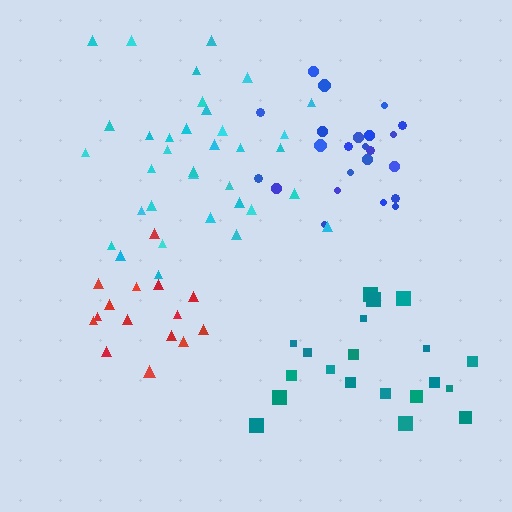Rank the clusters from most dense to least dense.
blue, teal, red, cyan.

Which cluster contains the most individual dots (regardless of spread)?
Cyan (35).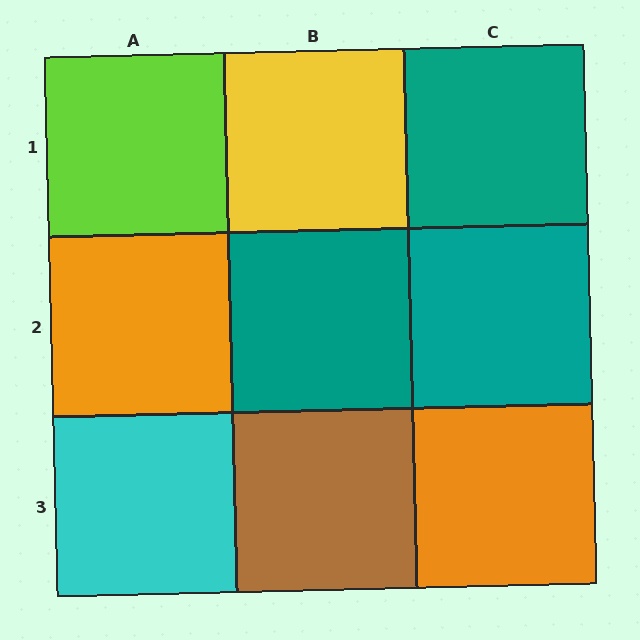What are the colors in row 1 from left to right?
Lime, yellow, teal.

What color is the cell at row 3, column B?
Brown.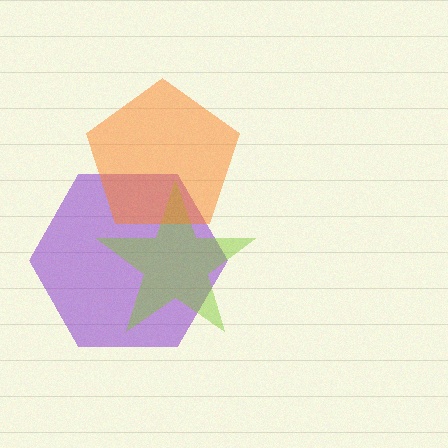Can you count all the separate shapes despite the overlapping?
Yes, there are 3 separate shapes.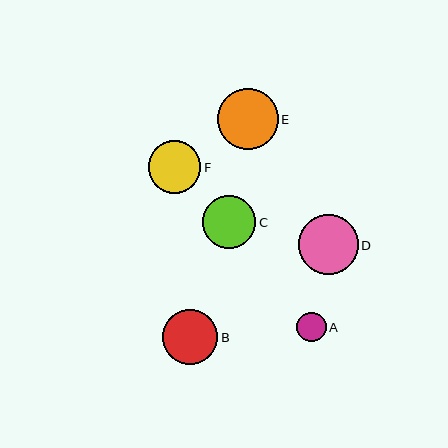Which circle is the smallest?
Circle A is the smallest with a size of approximately 29 pixels.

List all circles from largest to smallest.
From largest to smallest: E, D, B, C, F, A.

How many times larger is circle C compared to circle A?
Circle C is approximately 1.8 times the size of circle A.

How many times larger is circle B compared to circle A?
Circle B is approximately 1.9 times the size of circle A.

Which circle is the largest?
Circle E is the largest with a size of approximately 61 pixels.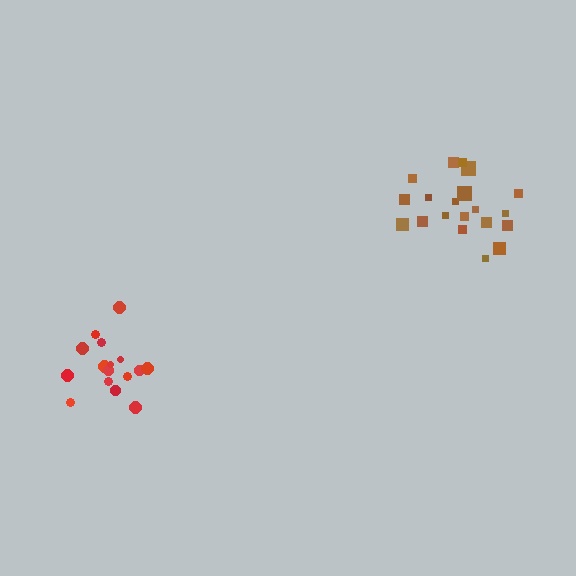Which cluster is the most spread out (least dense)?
Brown.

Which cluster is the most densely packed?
Red.